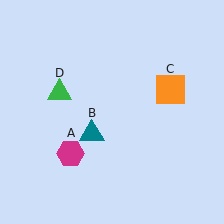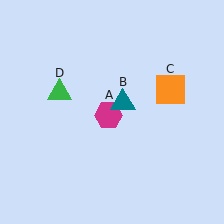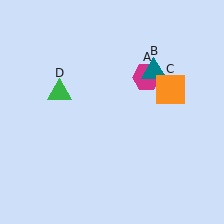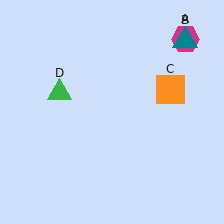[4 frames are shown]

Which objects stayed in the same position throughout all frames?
Orange square (object C) and green triangle (object D) remained stationary.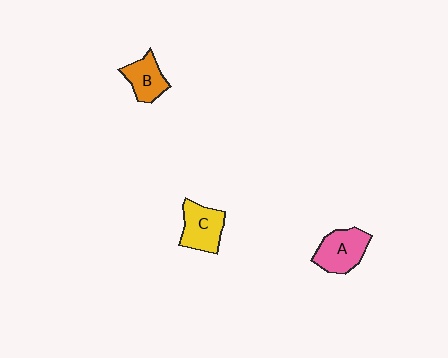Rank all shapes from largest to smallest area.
From largest to smallest: A (pink), C (yellow), B (orange).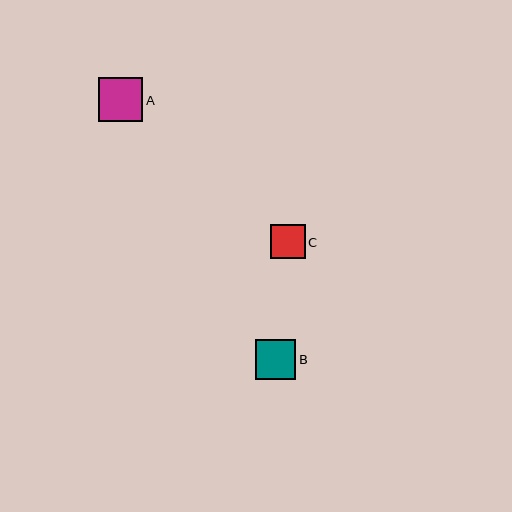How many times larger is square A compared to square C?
Square A is approximately 1.3 times the size of square C.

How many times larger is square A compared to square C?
Square A is approximately 1.3 times the size of square C.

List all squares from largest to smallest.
From largest to smallest: A, B, C.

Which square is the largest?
Square A is the largest with a size of approximately 44 pixels.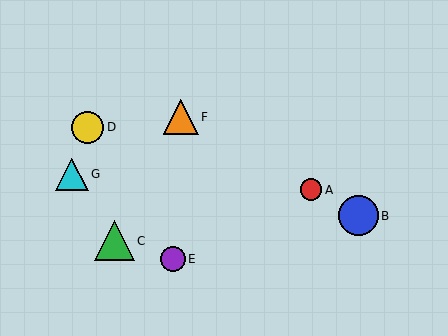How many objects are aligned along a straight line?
3 objects (A, B, F) are aligned along a straight line.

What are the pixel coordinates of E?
Object E is at (173, 259).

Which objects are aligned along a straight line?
Objects A, B, F are aligned along a straight line.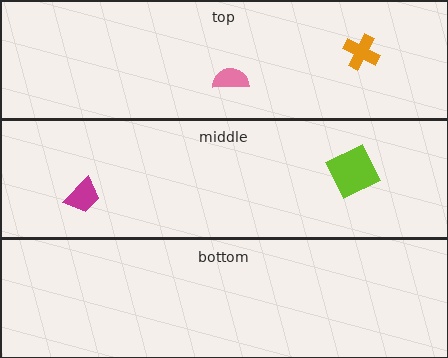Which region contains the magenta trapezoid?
The middle region.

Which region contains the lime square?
The middle region.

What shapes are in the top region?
The orange cross, the pink semicircle.